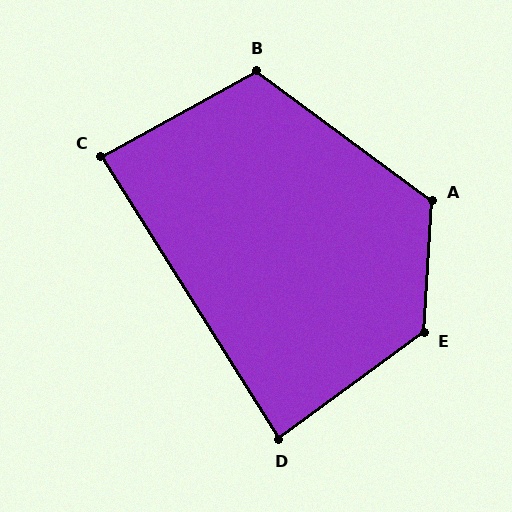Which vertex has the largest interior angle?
E, at approximately 130 degrees.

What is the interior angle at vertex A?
Approximately 123 degrees (obtuse).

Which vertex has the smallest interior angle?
D, at approximately 86 degrees.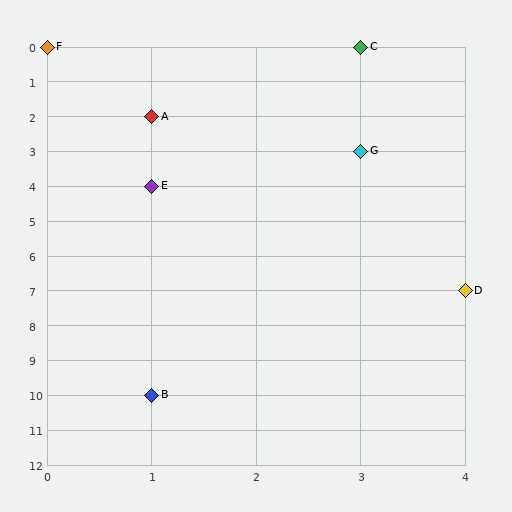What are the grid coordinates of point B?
Point B is at grid coordinates (1, 10).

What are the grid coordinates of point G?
Point G is at grid coordinates (3, 3).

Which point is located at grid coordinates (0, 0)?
Point F is at (0, 0).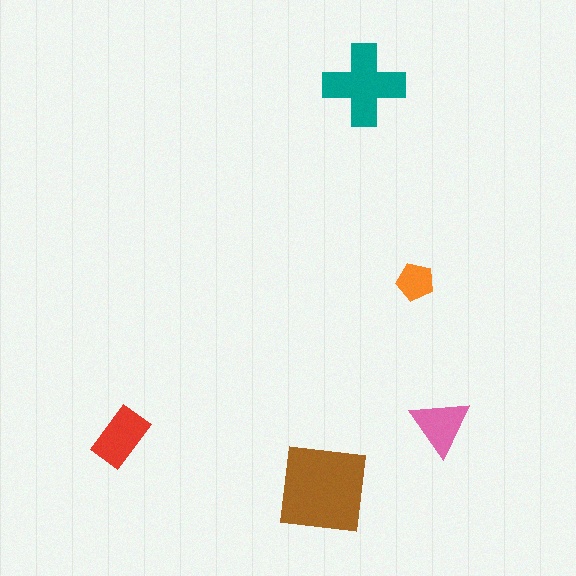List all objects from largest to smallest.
The brown square, the teal cross, the red rectangle, the pink triangle, the orange pentagon.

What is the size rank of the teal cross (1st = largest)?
2nd.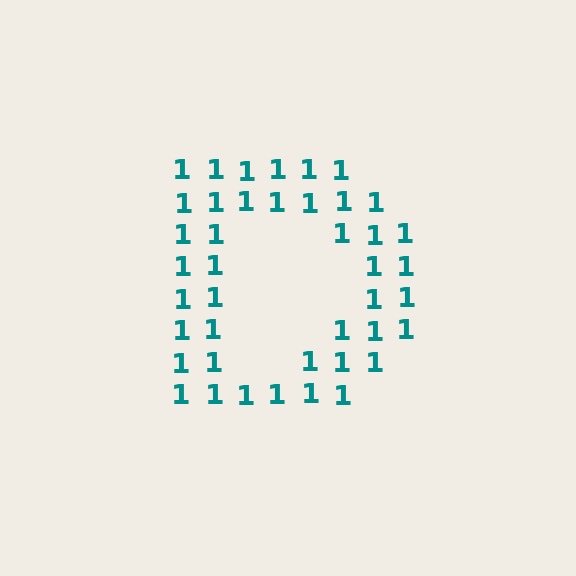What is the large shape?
The large shape is the letter D.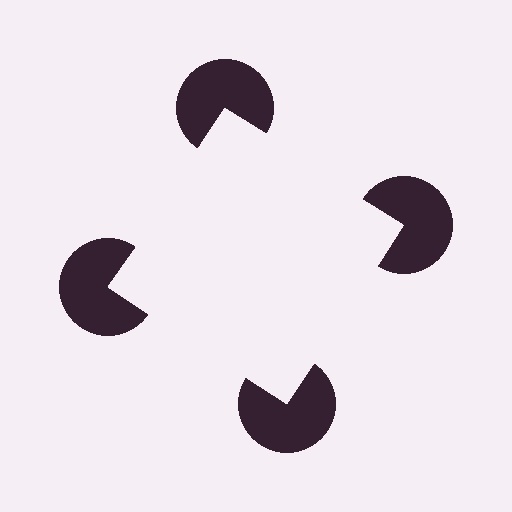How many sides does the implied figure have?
4 sides.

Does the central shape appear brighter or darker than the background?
It typically appears slightly brighter than the background, even though no actual brightness change is drawn.